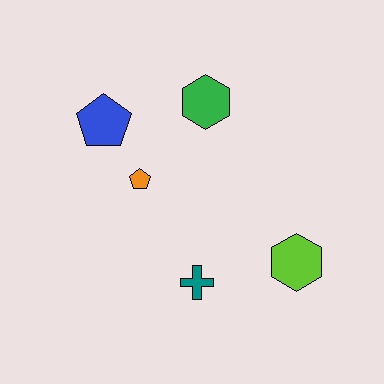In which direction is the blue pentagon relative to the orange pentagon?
The blue pentagon is above the orange pentagon.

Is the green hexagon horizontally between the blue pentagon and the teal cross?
No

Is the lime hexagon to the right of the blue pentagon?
Yes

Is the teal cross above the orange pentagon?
No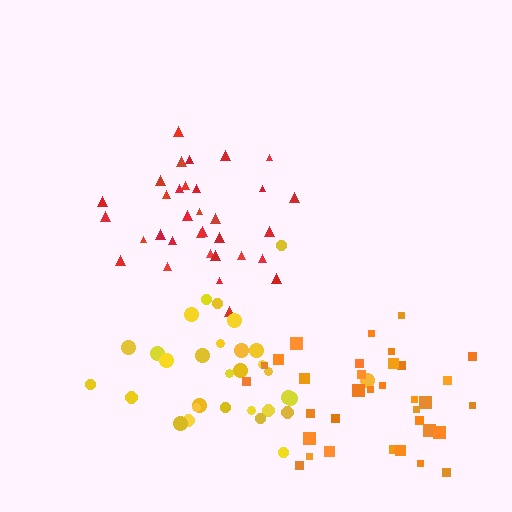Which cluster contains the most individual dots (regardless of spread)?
Orange (34).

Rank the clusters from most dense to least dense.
red, orange, yellow.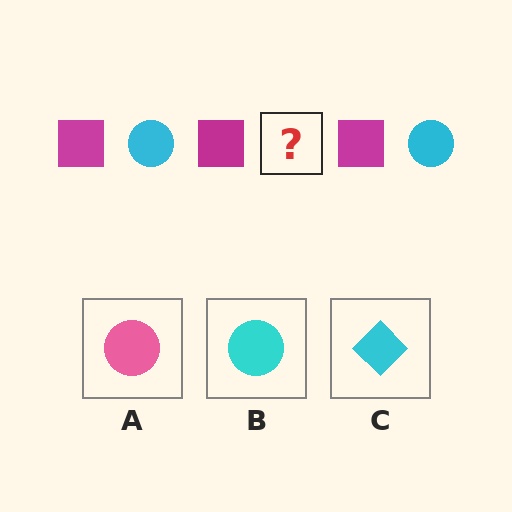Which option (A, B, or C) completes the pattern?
B.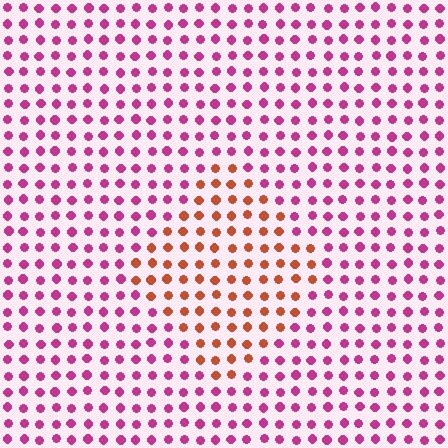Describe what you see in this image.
The image is filled with small magenta elements in a uniform arrangement. A diamond-shaped region is visible where the elements are tinted to a slightly different hue, forming a subtle color boundary.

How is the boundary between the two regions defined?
The boundary is defined purely by a slight shift in hue (about 51 degrees). Spacing, size, and orientation are identical on both sides.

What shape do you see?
I see a diamond.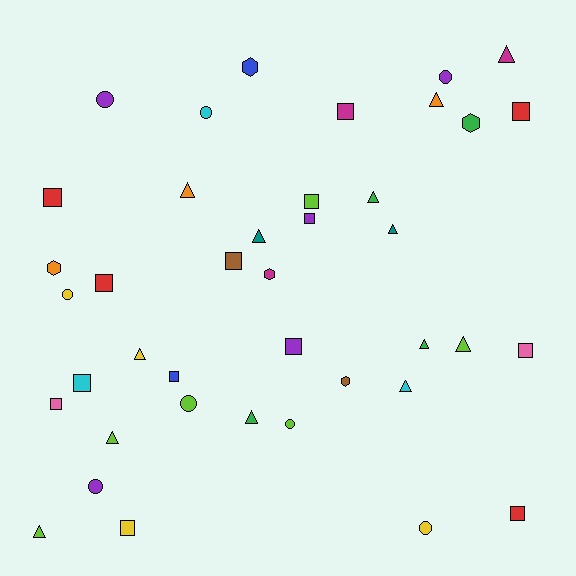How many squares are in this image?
There are 14 squares.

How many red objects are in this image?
There are 4 red objects.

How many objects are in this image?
There are 40 objects.